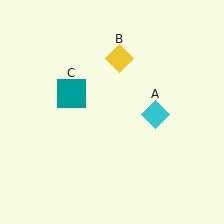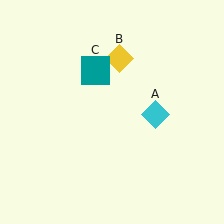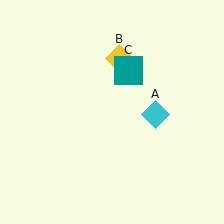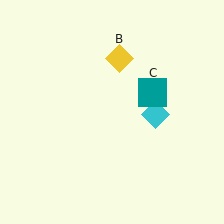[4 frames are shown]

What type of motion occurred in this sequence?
The teal square (object C) rotated clockwise around the center of the scene.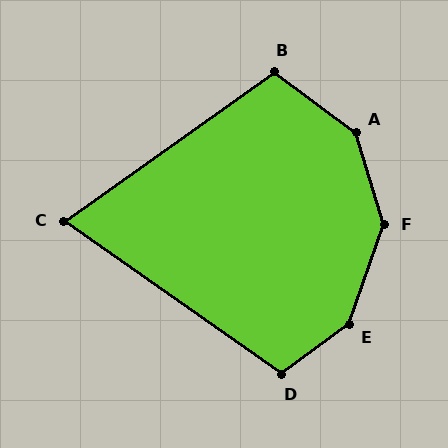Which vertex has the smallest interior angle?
C, at approximately 70 degrees.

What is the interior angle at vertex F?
Approximately 143 degrees (obtuse).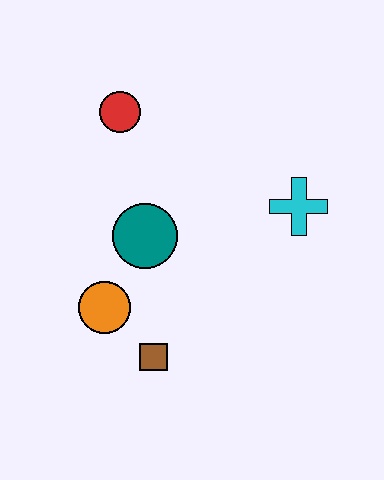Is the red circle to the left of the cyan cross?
Yes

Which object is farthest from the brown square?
The red circle is farthest from the brown square.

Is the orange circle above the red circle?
No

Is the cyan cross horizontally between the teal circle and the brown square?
No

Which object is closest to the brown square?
The orange circle is closest to the brown square.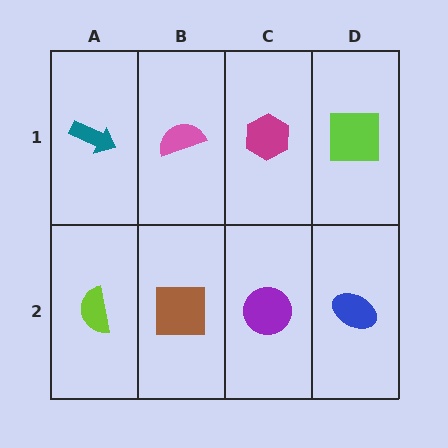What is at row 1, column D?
A lime square.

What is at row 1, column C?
A magenta hexagon.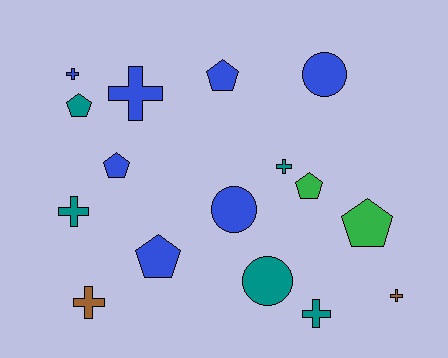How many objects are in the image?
There are 16 objects.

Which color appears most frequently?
Blue, with 7 objects.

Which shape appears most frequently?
Cross, with 7 objects.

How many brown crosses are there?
There are 2 brown crosses.